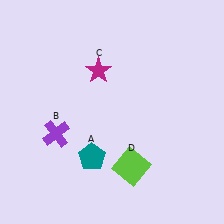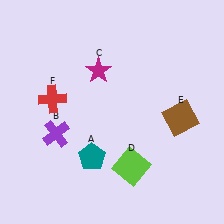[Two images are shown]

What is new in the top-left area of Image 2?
A red cross (F) was added in the top-left area of Image 2.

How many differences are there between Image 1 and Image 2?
There are 2 differences between the two images.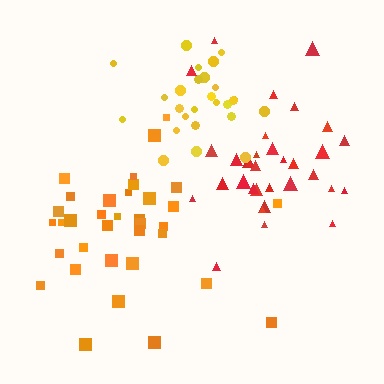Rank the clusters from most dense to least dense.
yellow, red, orange.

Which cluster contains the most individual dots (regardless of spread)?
Orange (35).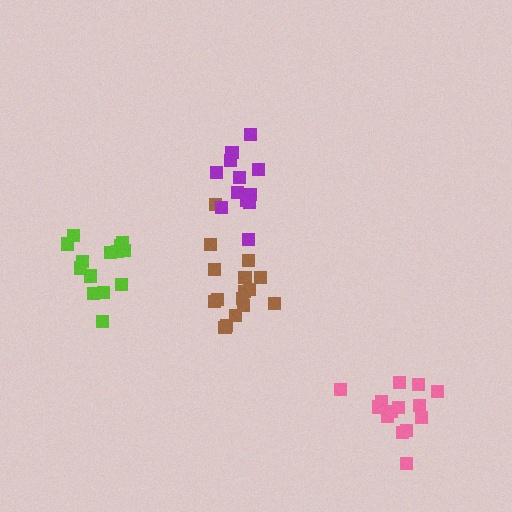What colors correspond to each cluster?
The clusters are colored: brown, pink, purple, lime.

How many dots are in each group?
Group 1: 16 dots, Group 2: 14 dots, Group 3: 12 dots, Group 4: 14 dots (56 total).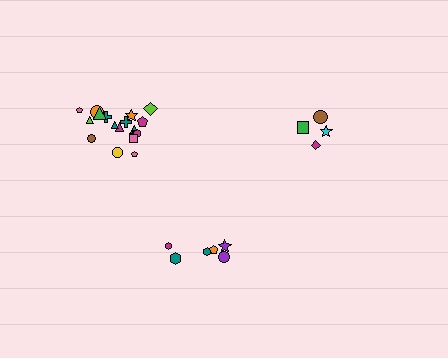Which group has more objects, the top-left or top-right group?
The top-left group.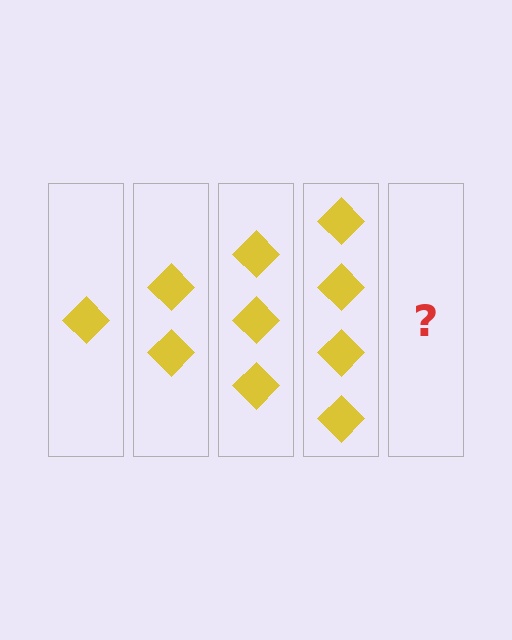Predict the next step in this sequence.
The next step is 5 diamonds.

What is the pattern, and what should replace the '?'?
The pattern is that each step adds one more diamond. The '?' should be 5 diamonds.